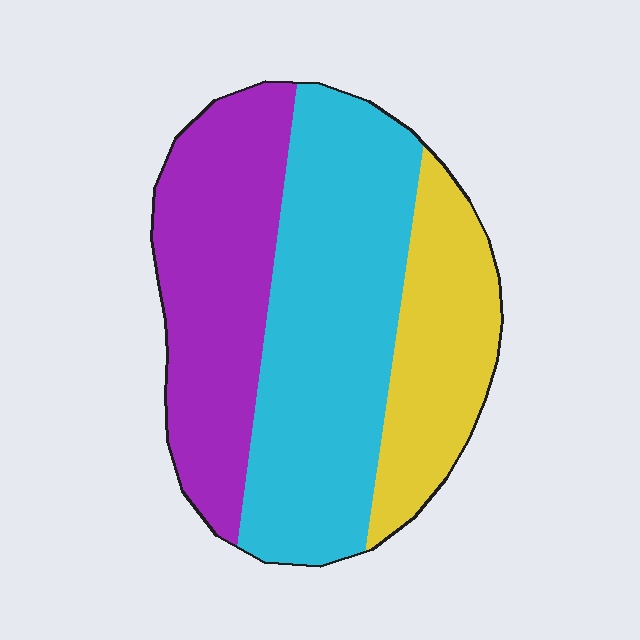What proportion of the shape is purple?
Purple covers about 35% of the shape.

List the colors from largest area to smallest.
From largest to smallest: cyan, purple, yellow.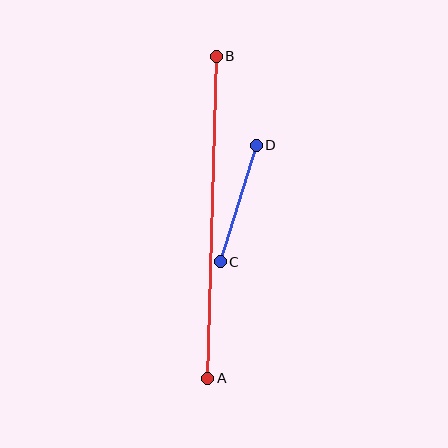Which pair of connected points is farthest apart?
Points A and B are farthest apart.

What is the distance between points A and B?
The distance is approximately 322 pixels.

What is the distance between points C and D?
The distance is approximately 122 pixels.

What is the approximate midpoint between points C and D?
The midpoint is at approximately (238, 204) pixels.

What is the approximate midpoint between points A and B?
The midpoint is at approximately (212, 217) pixels.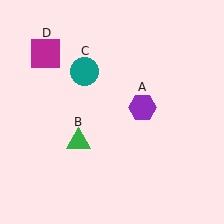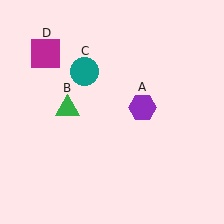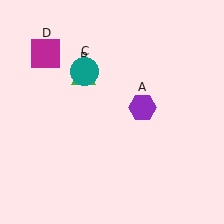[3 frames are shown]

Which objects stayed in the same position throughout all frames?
Purple hexagon (object A) and teal circle (object C) and magenta square (object D) remained stationary.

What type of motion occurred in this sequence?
The green triangle (object B) rotated clockwise around the center of the scene.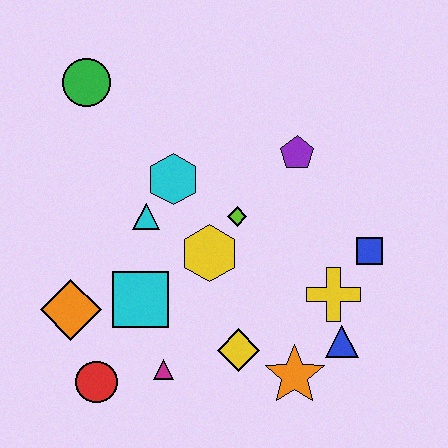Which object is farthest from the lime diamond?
The red circle is farthest from the lime diamond.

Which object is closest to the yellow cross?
The blue triangle is closest to the yellow cross.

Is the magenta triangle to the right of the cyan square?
Yes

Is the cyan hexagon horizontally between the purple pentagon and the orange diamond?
Yes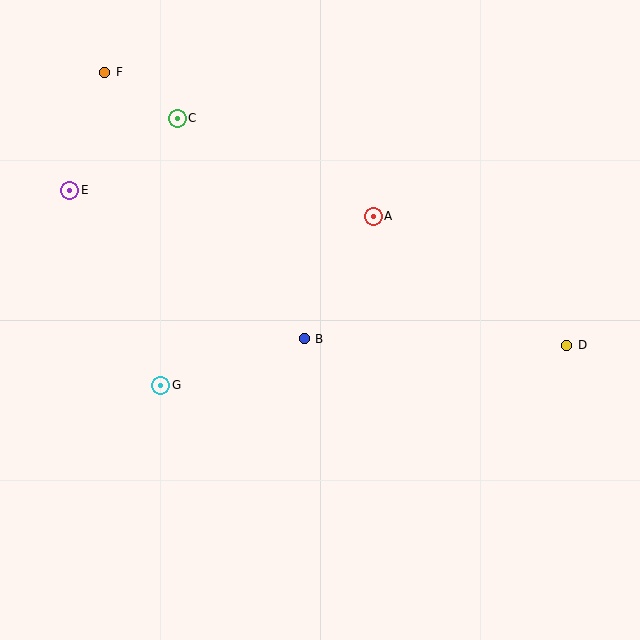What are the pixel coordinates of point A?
Point A is at (373, 216).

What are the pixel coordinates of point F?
Point F is at (105, 72).